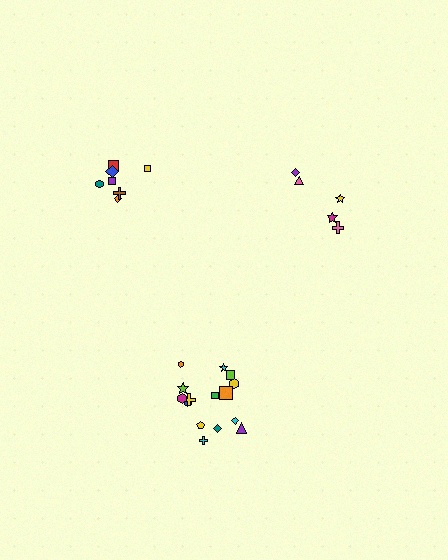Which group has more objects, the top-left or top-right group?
The top-left group.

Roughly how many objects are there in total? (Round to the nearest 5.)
Roughly 25 objects in total.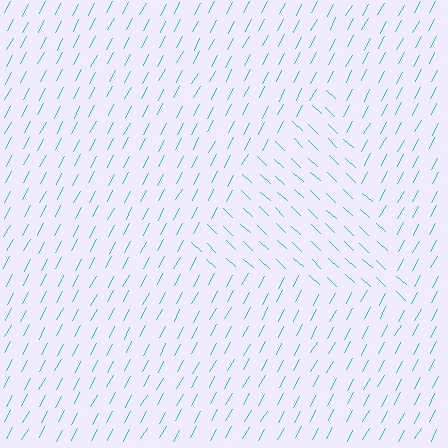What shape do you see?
I see a triangle.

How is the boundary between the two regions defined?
The boundary is defined purely by a change in line orientation (approximately 75 degrees difference). All lines are the same color and thickness.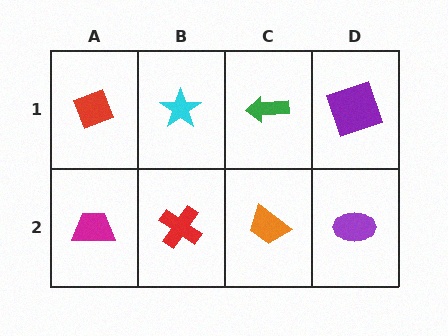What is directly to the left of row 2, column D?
An orange trapezoid.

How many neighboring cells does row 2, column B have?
3.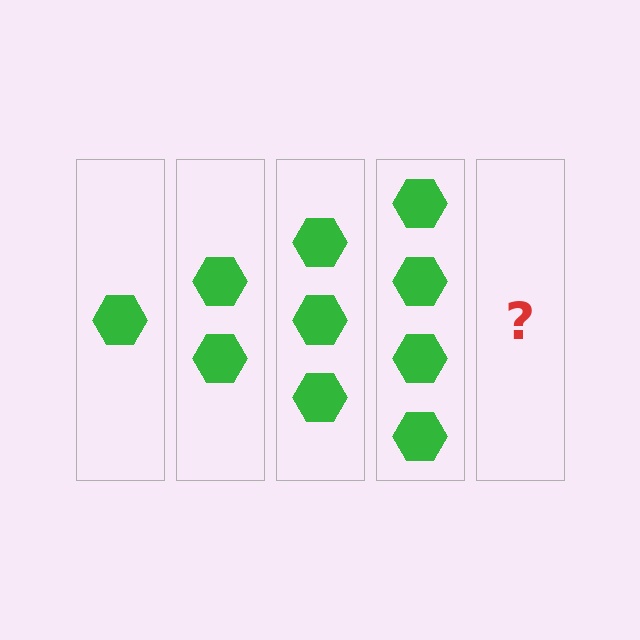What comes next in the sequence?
The next element should be 5 hexagons.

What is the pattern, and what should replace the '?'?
The pattern is that each step adds one more hexagon. The '?' should be 5 hexagons.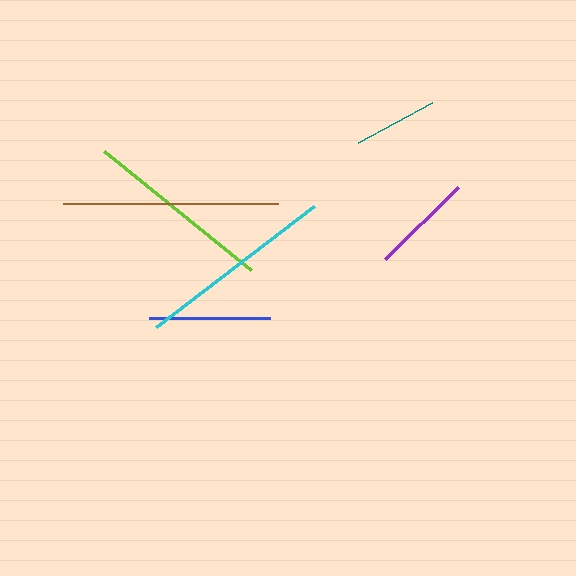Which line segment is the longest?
The brown line is the longest at approximately 215 pixels.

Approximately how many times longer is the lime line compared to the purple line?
The lime line is approximately 1.9 times the length of the purple line.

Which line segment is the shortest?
The teal line is the shortest at approximately 85 pixels.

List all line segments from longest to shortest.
From longest to shortest: brown, cyan, lime, blue, purple, teal.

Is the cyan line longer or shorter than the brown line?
The brown line is longer than the cyan line.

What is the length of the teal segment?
The teal segment is approximately 85 pixels long.